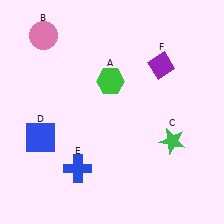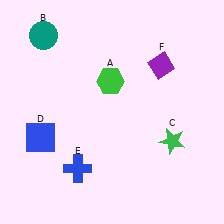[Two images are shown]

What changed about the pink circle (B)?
In Image 1, B is pink. In Image 2, it changed to teal.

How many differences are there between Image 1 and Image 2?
There is 1 difference between the two images.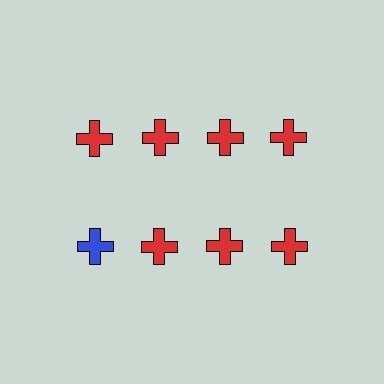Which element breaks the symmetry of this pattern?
The blue cross in the second row, leftmost column breaks the symmetry. All other shapes are red crosses.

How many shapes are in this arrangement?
There are 8 shapes arranged in a grid pattern.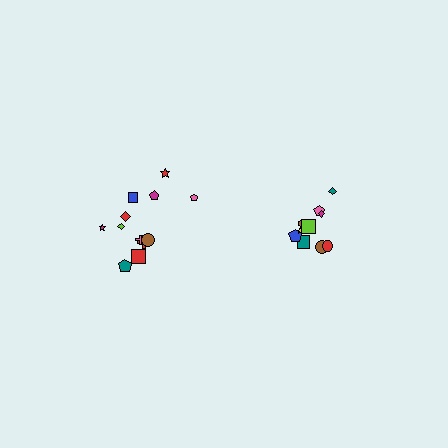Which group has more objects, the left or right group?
The left group.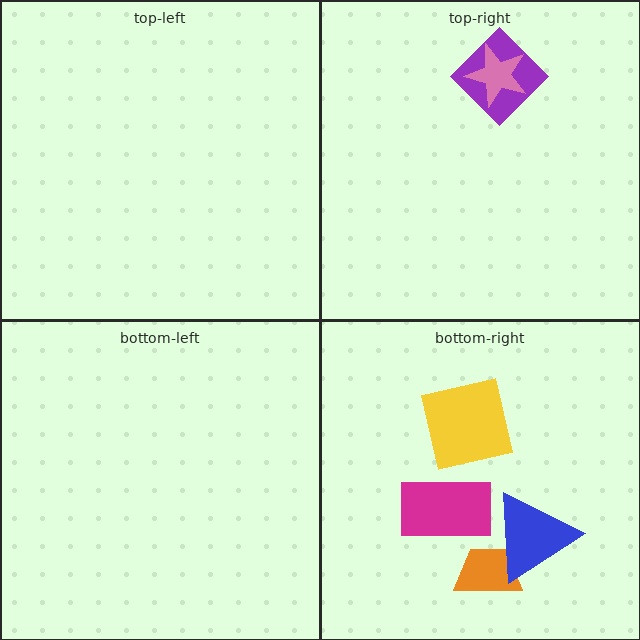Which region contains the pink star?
The top-right region.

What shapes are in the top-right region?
The purple diamond, the pink star.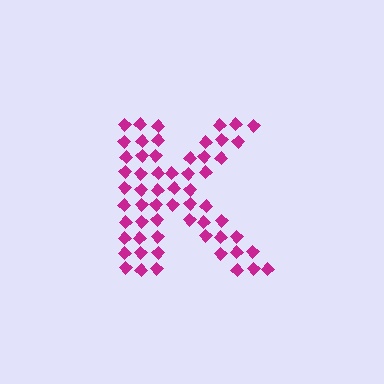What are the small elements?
The small elements are diamonds.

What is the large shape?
The large shape is the letter K.